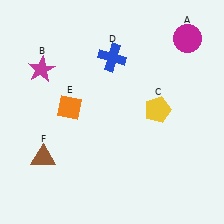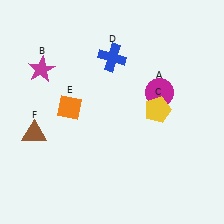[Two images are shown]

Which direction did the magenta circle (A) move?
The magenta circle (A) moved down.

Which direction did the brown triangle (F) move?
The brown triangle (F) moved up.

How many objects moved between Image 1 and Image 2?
2 objects moved between the two images.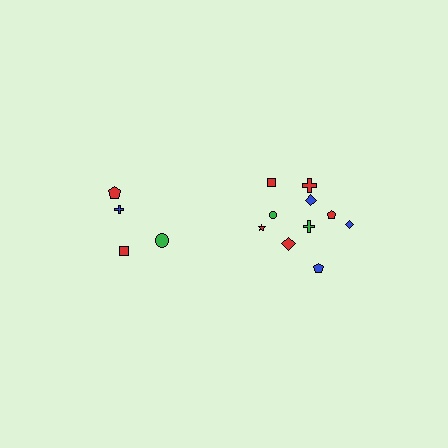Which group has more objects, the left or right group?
The right group.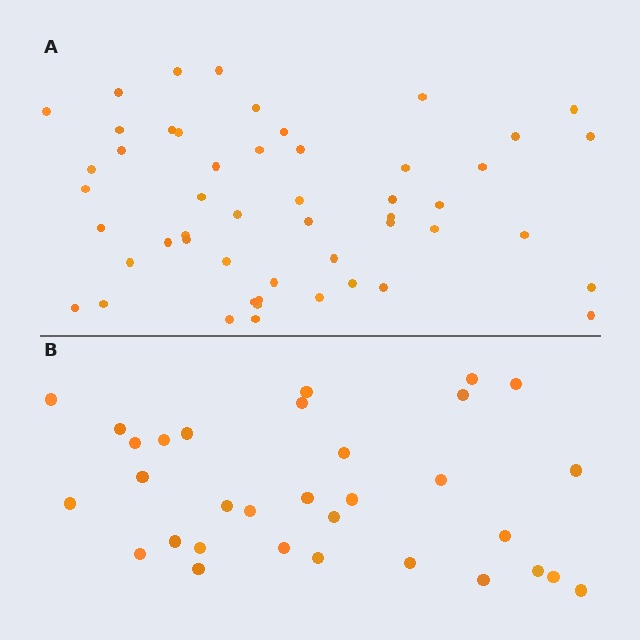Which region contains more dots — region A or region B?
Region A (the top region) has more dots.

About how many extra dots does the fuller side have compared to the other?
Region A has approximately 20 more dots than region B.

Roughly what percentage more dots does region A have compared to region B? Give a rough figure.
About 60% more.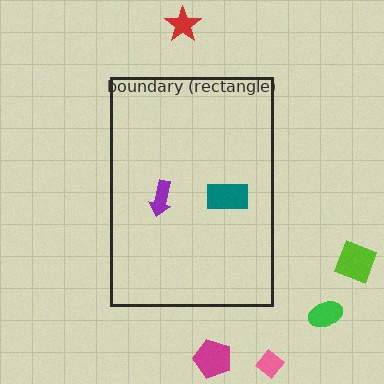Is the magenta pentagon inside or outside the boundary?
Outside.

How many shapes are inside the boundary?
2 inside, 5 outside.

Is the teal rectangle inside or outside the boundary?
Inside.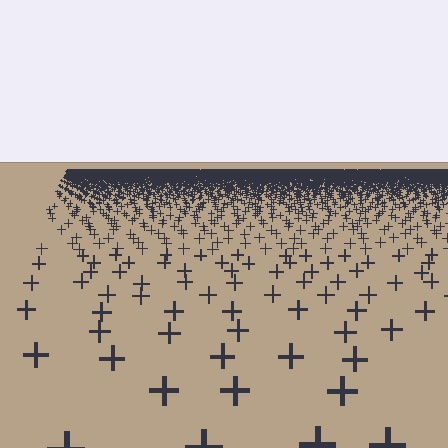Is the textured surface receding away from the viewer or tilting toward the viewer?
The surface is receding away from the viewer. Texture elements get smaller and denser toward the top.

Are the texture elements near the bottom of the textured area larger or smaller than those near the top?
Larger. Near the bottom, elements are closer to the viewer and appear at a bigger on-screen size.